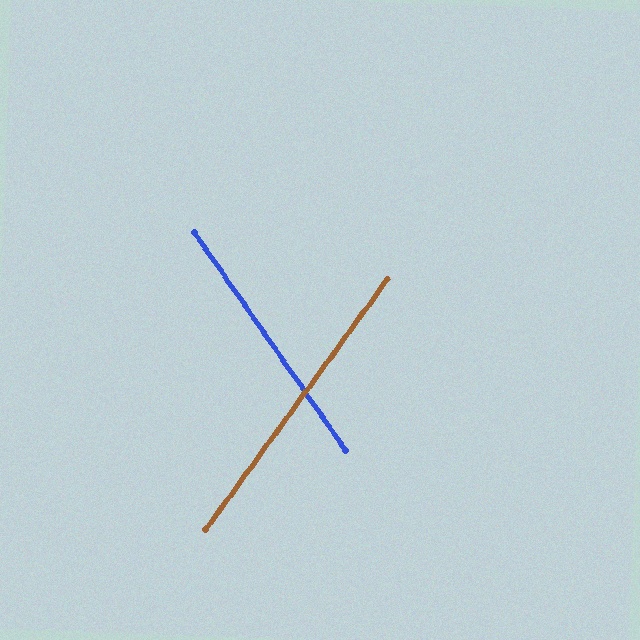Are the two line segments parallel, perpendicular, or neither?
Neither parallel nor perpendicular — they differ by about 71°.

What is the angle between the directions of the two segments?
Approximately 71 degrees.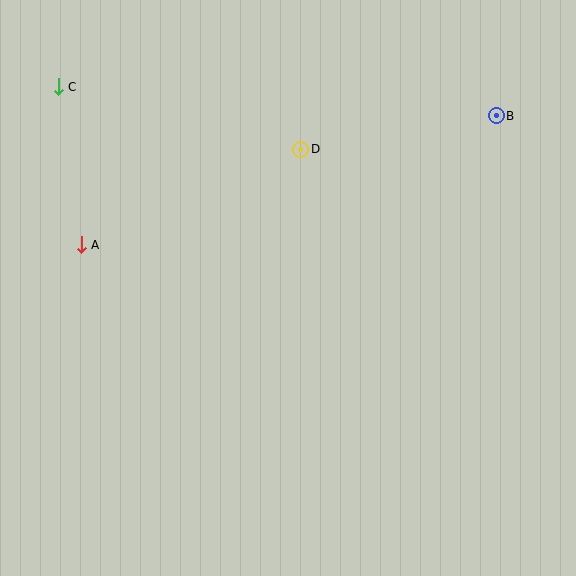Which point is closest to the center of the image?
Point D at (301, 149) is closest to the center.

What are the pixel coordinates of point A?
Point A is at (81, 245).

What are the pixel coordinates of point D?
Point D is at (301, 149).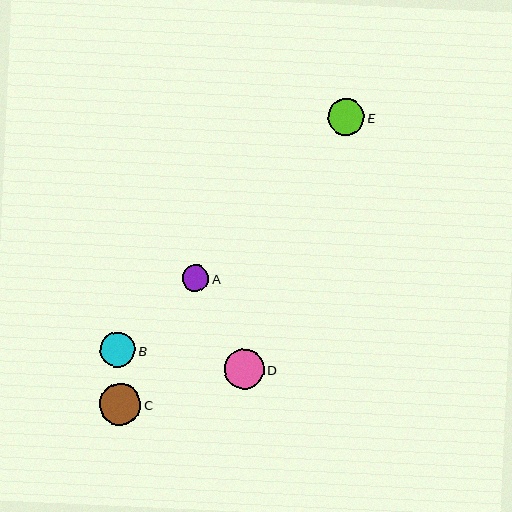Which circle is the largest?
Circle C is the largest with a size of approximately 41 pixels.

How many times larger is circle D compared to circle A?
Circle D is approximately 1.5 times the size of circle A.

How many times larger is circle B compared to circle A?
Circle B is approximately 1.3 times the size of circle A.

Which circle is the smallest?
Circle A is the smallest with a size of approximately 27 pixels.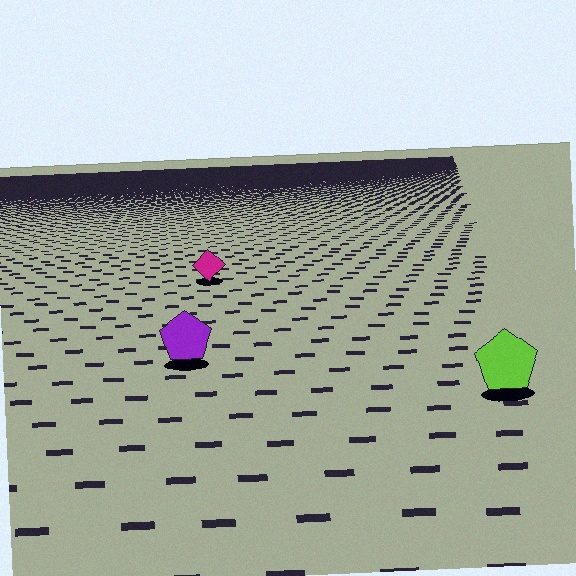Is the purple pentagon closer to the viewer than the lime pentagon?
No. The lime pentagon is closer — you can tell from the texture gradient: the ground texture is coarser near it.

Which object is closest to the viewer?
The lime pentagon is closest. The texture marks near it are larger and more spread out.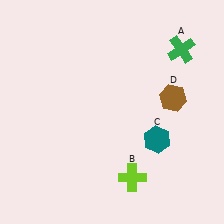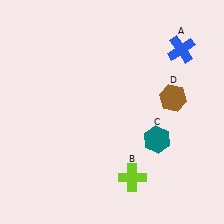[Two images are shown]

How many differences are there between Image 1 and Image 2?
There is 1 difference between the two images.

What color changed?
The cross (A) changed from green in Image 1 to blue in Image 2.